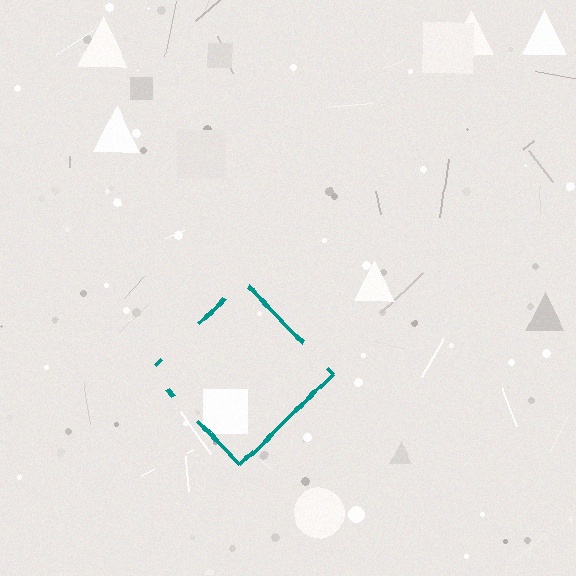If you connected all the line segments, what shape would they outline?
They would outline a diamond.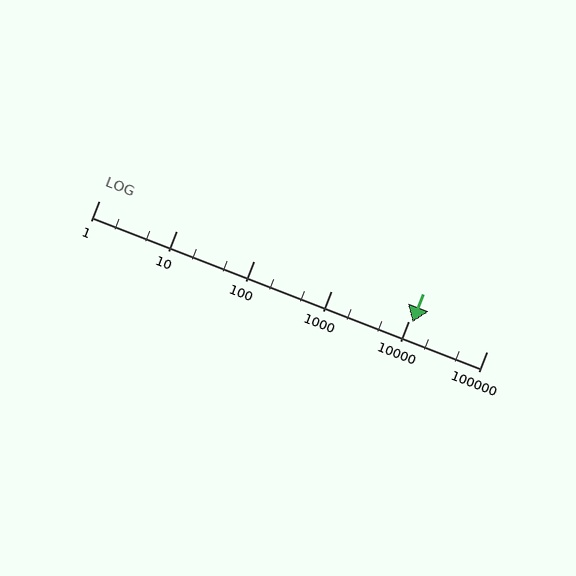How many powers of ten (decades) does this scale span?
The scale spans 5 decades, from 1 to 100000.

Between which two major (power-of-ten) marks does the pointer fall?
The pointer is between 10000 and 100000.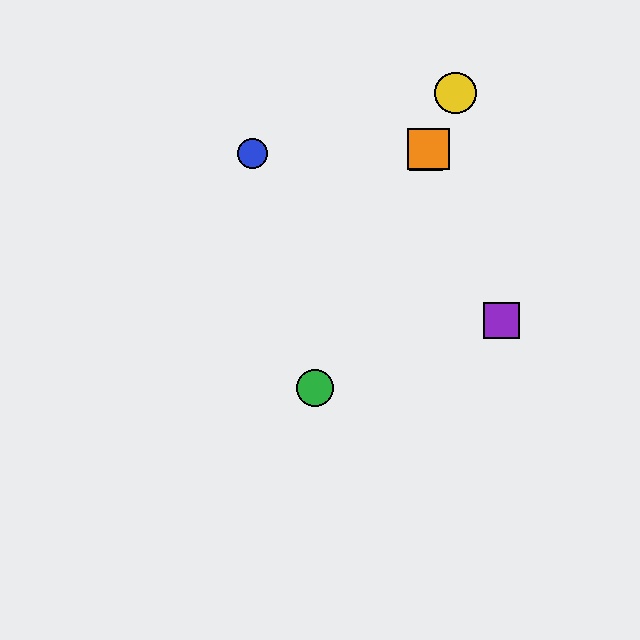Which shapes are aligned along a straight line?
The red square, the green circle, the yellow circle, the orange square are aligned along a straight line.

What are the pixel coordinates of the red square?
The red square is at (426, 154).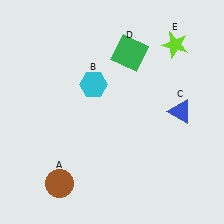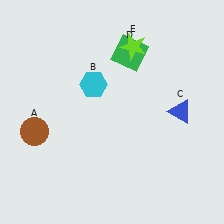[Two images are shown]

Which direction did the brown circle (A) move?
The brown circle (A) moved up.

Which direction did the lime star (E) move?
The lime star (E) moved left.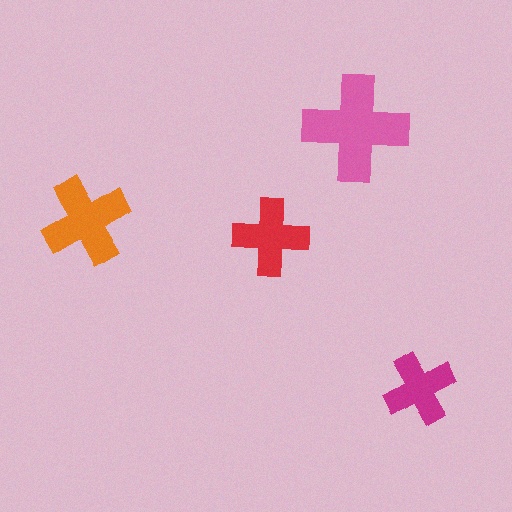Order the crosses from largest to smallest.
the pink one, the orange one, the red one, the magenta one.